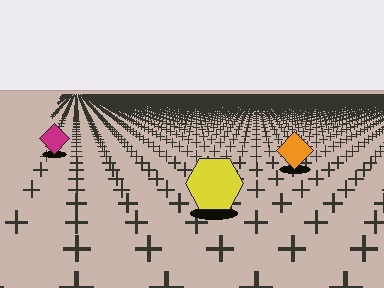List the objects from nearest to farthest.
From nearest to farthest: the yellow hexagon, the orange diamond, the magenta diamond.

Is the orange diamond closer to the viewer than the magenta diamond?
Yes. The orange diamond is closer — you can tell from the texture gradient: the ground texture is coarser near it.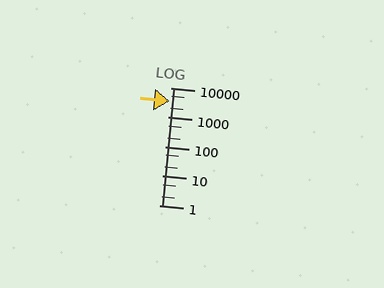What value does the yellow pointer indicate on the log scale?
The pointer indicates approximately 3400.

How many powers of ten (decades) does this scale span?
The scale spans 4 decades, from 1 to 10000.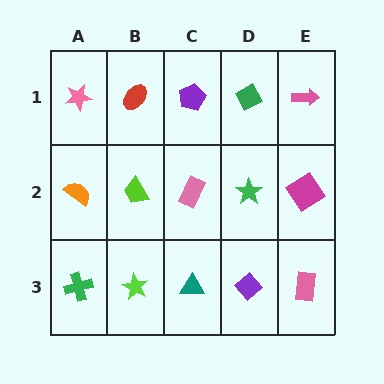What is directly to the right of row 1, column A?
A red ellipse.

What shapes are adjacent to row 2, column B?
A red ellipse (row 1, column B), a lime star (row 3, column B), an orange semicircle (row 2, column A), a pink rectangle (row 2, column C).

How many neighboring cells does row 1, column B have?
3.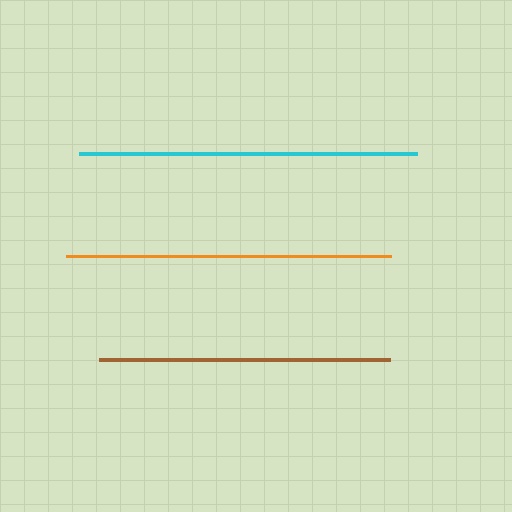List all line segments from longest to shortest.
From longest to shortest: cyan, orange, brown.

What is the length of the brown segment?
The brown segment is approximately 291 pixels long.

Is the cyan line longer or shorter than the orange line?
The cyan line is longer than the orange line.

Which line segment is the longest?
The cyan line is the longest at approximately 337 pixels.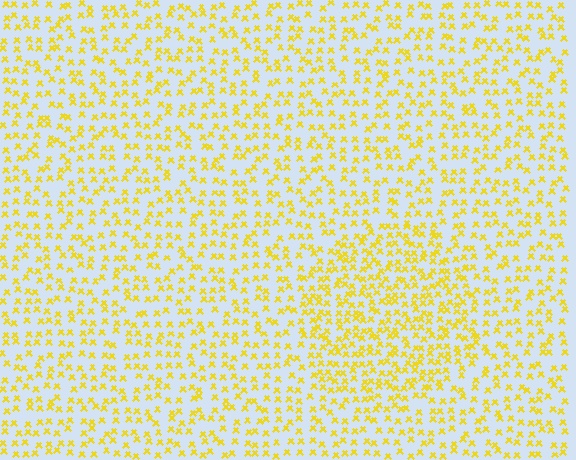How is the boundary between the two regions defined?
The boundary is defined by a change in element density (approximately 1.6x ratio). All elements are the same color, size, and shape.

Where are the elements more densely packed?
The elements are more densely packed inside the circle boundary.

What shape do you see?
I see a circle.